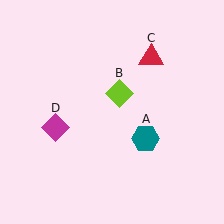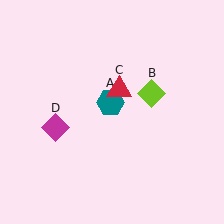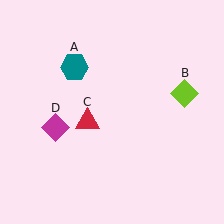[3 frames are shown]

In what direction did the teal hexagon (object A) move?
The teal hexagon (object A) moved up and to the left.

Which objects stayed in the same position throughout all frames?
Magenta diamond (object D) remained stationary.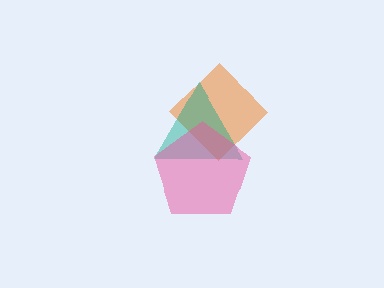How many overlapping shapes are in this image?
There are 3 overlapping shapes in the image.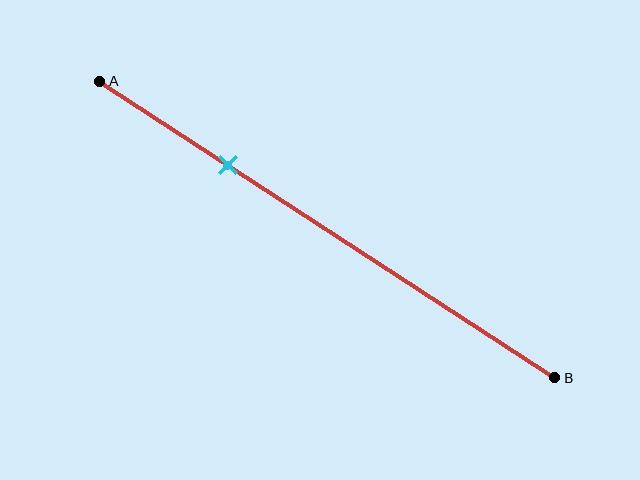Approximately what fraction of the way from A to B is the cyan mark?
The cyan mark is approximately 30% of the way from A to B.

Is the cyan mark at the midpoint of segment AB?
No, the mark is at about 30% from A, not at the 50% midpoint.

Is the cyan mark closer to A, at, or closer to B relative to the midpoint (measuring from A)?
The cyan mark is closer to point A than the midpoint of segment AB.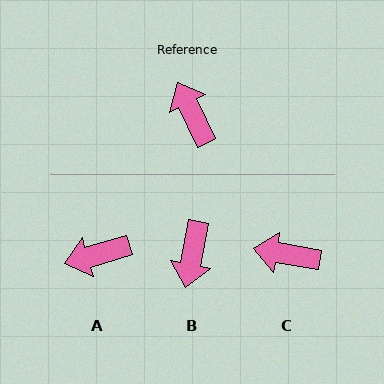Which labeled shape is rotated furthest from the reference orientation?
B, about 144 degrees away.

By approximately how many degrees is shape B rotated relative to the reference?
Approximately 144 degrees counter-clockwise.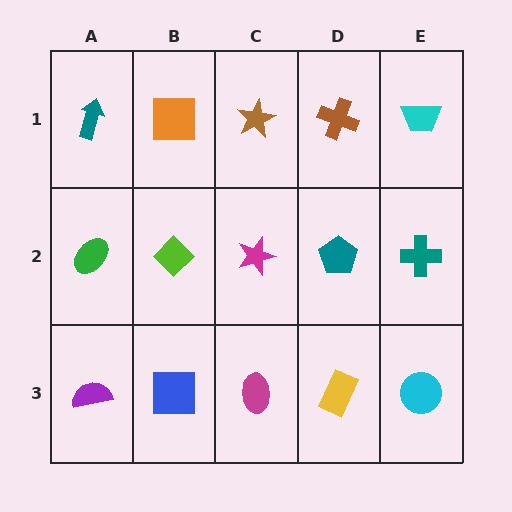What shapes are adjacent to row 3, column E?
A teal cross (row 2, column E), a yellow rectangle (row 3, column D).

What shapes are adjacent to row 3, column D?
A teal pentagon (row 2, column D), a magenta ellipse (row 3, column C), a cyan circle (row 3, column E).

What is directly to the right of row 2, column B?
A magenta star.